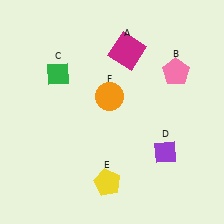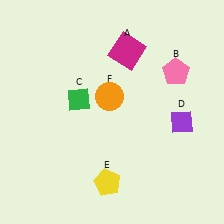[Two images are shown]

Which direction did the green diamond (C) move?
The green diamond (C) moved down.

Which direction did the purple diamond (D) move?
The purple diamond (D) moved up.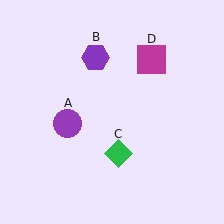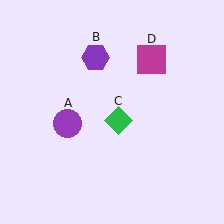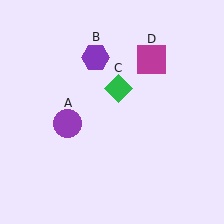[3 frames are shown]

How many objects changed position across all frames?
1 object changed position: green diamond (object C).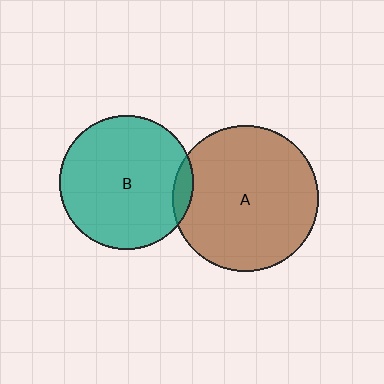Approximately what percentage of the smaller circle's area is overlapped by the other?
Approximately 5%.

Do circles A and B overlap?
Yes.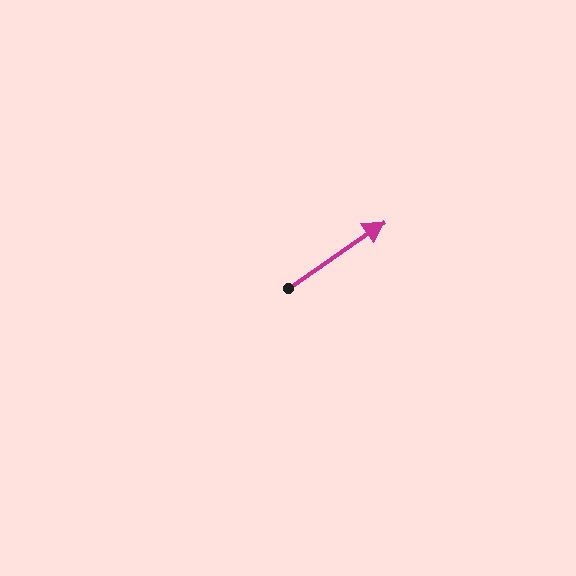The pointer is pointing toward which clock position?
Roughly 2 o'clock.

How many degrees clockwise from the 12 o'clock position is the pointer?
Approximately 55 degrees.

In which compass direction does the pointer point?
Northeast.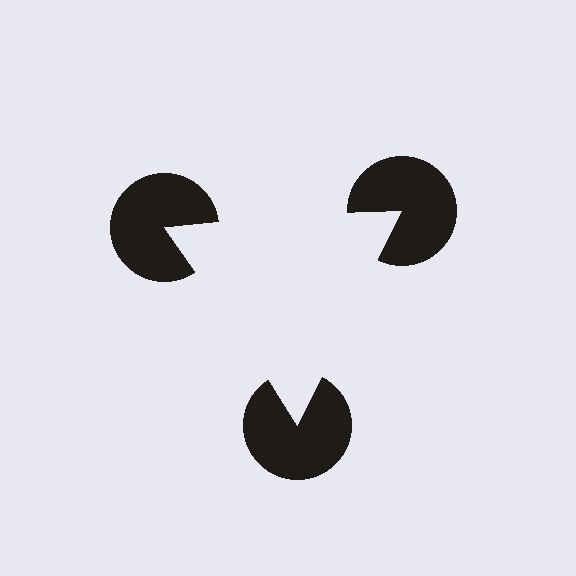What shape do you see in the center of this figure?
An illusory triangle — its edges are inferred from the aligned wedge cuts in the pac-man discs, not physically drawn.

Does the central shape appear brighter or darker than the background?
It typically appears slightly brighter than the background, even though no actual brightness change is drawn.